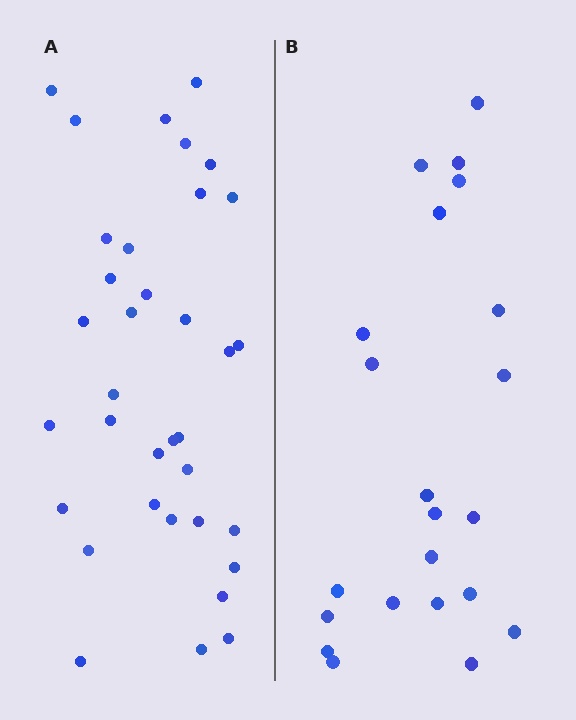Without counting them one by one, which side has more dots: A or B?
Region A (the left region) has more dots.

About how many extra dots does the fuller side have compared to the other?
Region A has approximately 15 more dots than region B.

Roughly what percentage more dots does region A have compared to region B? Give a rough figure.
About 60% more.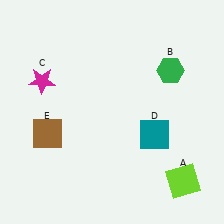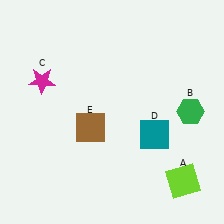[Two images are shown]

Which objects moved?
The objects that moved are: the green hexagon (B), the brown square (E).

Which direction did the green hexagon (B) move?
The green hexagon (B) moved down.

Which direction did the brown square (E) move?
The brown square (E) moved right.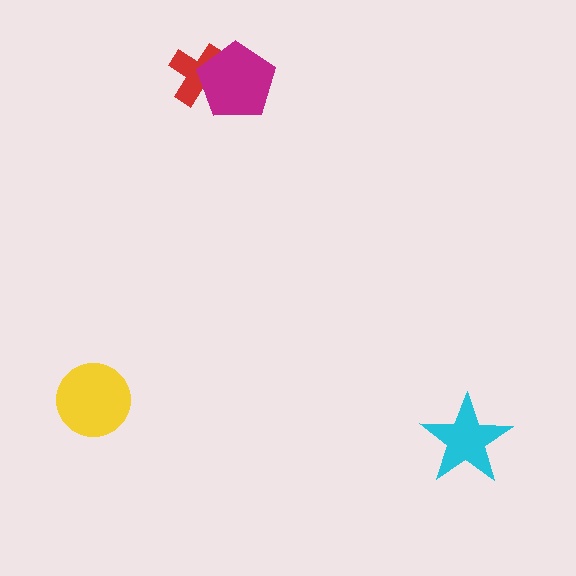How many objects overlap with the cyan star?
0 objects overlap with the cyan star.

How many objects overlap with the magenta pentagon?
1 object overlaps with the magenta pentagon.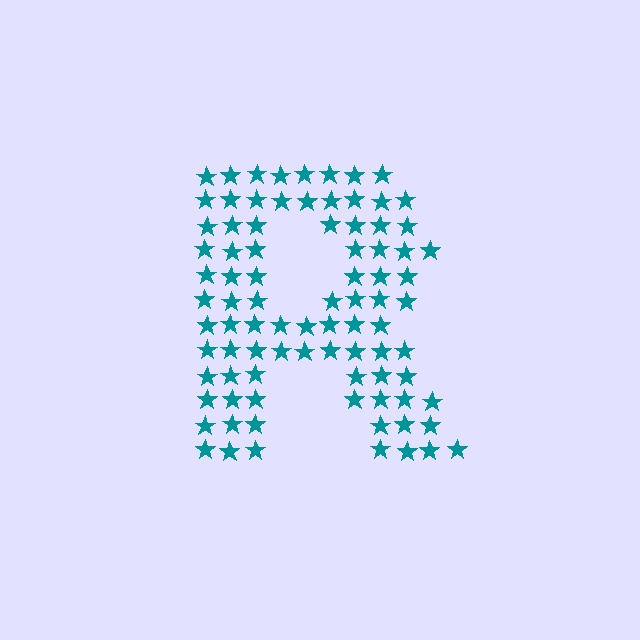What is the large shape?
The large shape is the letter R.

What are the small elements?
The small elements are stars.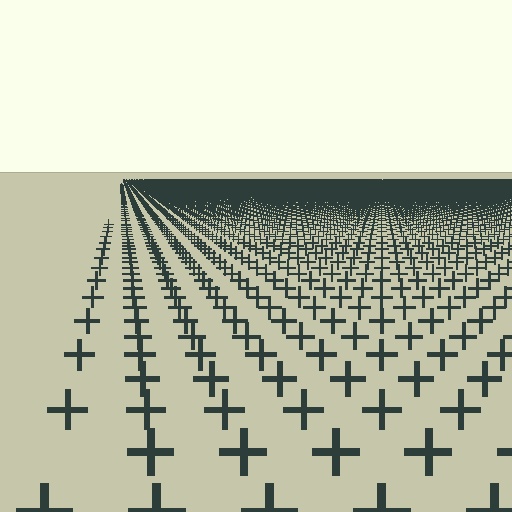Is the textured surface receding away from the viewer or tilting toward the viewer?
The surface is receding away from the viewer. Texture elements get smaller and denser toward the top.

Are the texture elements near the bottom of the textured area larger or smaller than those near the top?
Larger. Near the bottom, elements are closer to the viewer and appear at a bigger on-screen size.